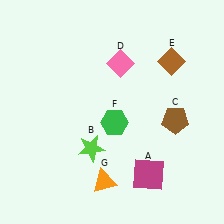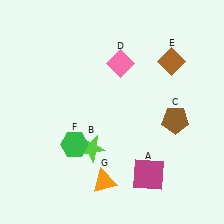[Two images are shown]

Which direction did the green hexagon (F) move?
The green hexagon (F) moved left.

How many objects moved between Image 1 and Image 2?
1 object moved between the two images.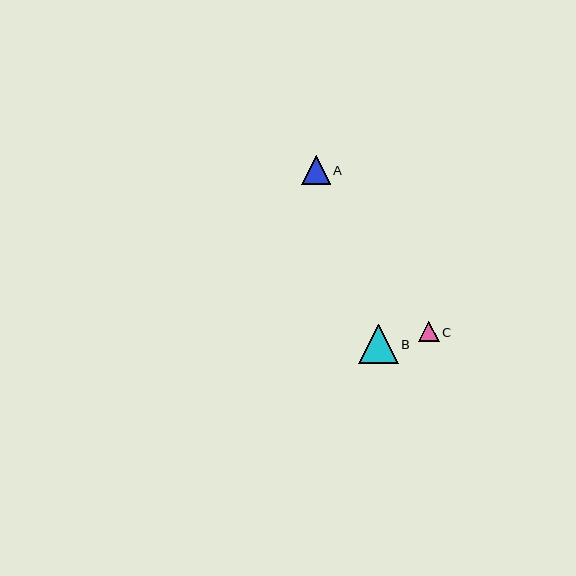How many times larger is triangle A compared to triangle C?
Triangle A is approximately 1.4 times the size of triangle C.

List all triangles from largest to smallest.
From largest to smallest: B, A, C.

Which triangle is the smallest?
Triangle C is the smallest with a size of approximately 21 pixels.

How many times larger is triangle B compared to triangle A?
Triangle B is approximately 1.4 times the size of triangle A.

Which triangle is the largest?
Triangle B is the largest with a size of approximately 39 pixels.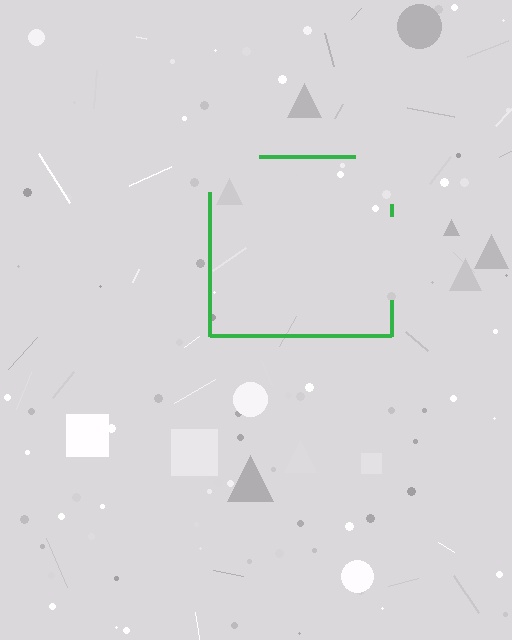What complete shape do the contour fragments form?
The contour fragments form a square.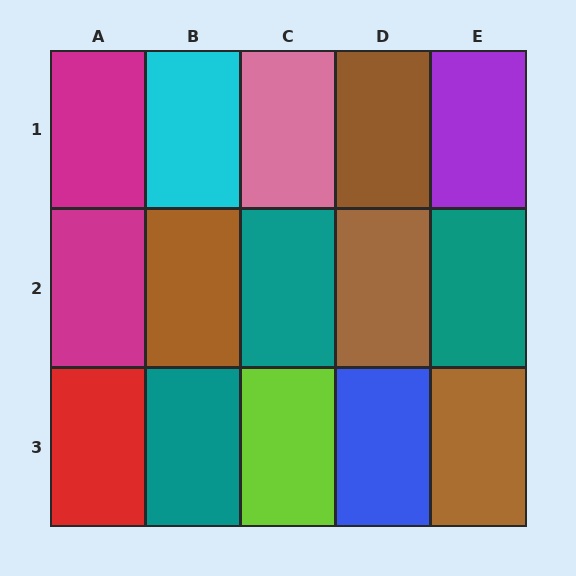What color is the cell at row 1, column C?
Pink.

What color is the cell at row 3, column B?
Teal.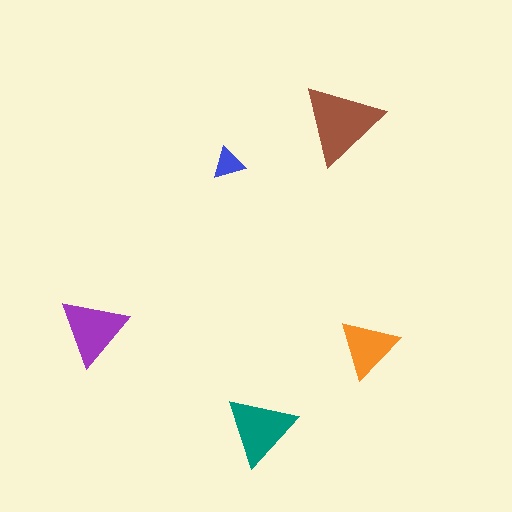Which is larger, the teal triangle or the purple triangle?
The teal one.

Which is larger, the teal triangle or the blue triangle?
The teal one.